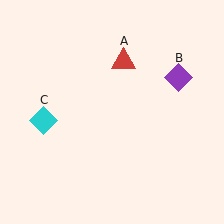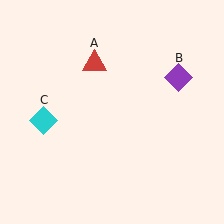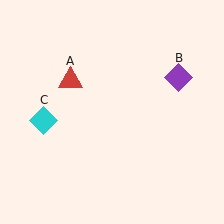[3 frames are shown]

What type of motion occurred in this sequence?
The red triangle (object A) rotated counterclockwise around the center of the scene.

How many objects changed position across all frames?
1 object changed position: red triangle (object A).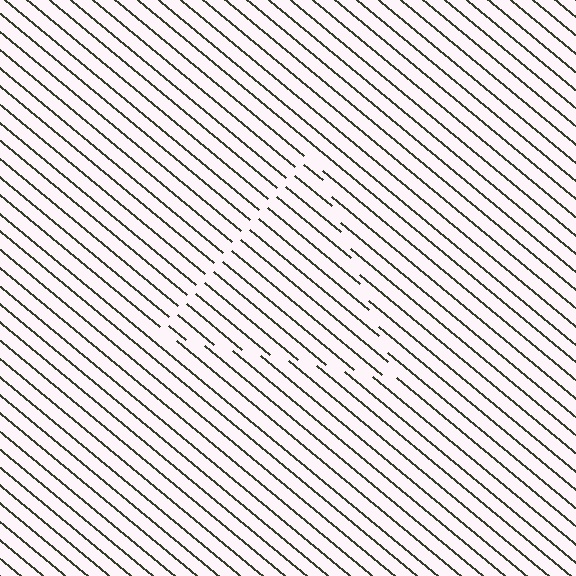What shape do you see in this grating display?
An illusory triangle. The interior of the shape contains the same grating, shifted by half a period — the contour is defined by the phase discontinuity where line-ends from the inner and outer gratings abut.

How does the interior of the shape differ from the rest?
The interior of the shape contains the same grating, shifted by half a period — the contour is defined by the phase discontinuity where line-ends from the inner and outer gratings abut.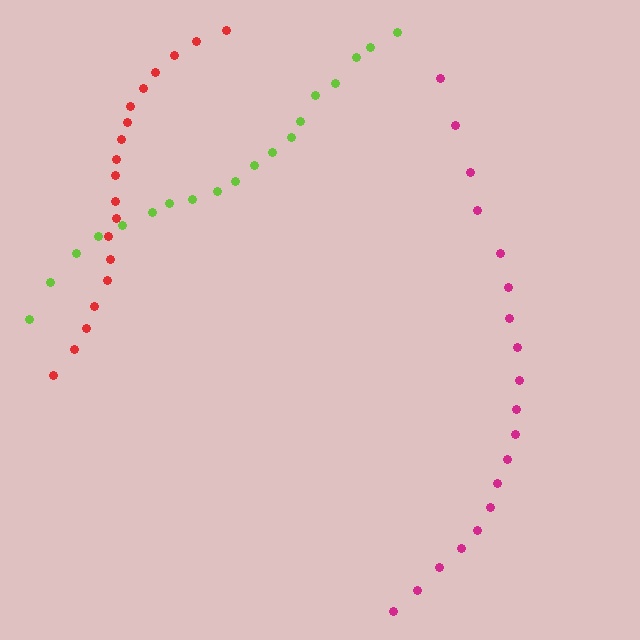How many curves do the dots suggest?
There are 3 distinct paths.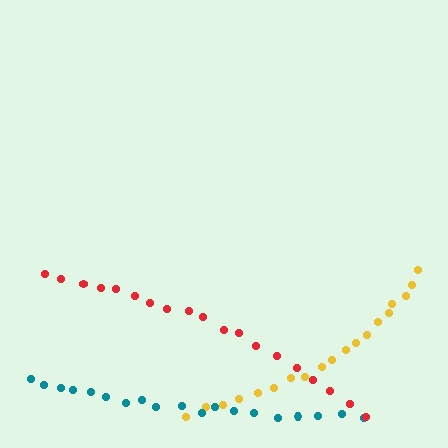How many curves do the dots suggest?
There are 3 distinct paths.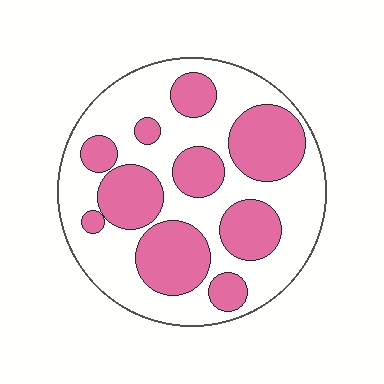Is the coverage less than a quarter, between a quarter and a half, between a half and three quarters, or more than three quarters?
Between a quarter and a half.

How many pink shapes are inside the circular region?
10.